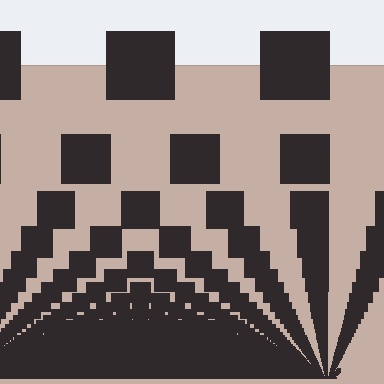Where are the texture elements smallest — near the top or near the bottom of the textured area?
Near the bottom.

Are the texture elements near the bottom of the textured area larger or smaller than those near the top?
Smaller. The gradient is inverted — elements near the bottom are smaller and denser.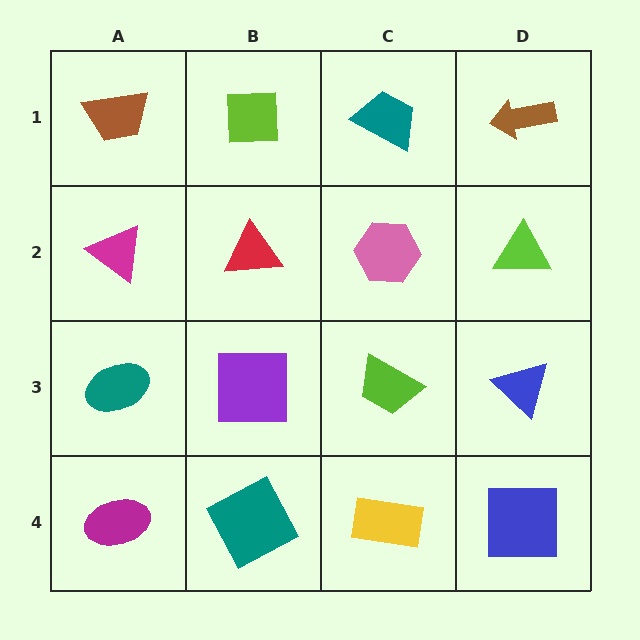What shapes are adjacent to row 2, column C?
A teal trapezoid (row 1, column C), a lime trapezoid (row 3, column C), a red triangle (row 2, column B), a lime triangle (row 2, column D).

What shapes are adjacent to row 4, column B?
A purple square (row 3, column B), a magenta ellipse (row 4, column A), a yellow rectangle (row 4, column C).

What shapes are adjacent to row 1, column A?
A magenta triangle (row 2, column A), a lime square (row 1, column B).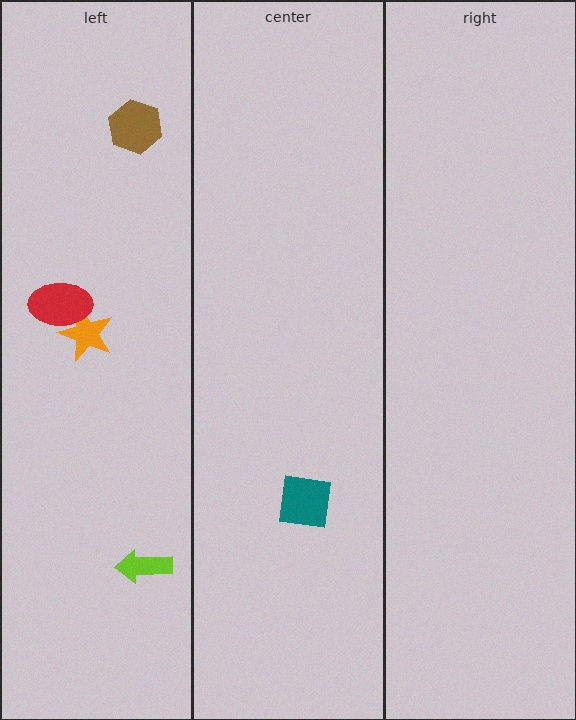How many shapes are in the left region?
4.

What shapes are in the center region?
The teal square.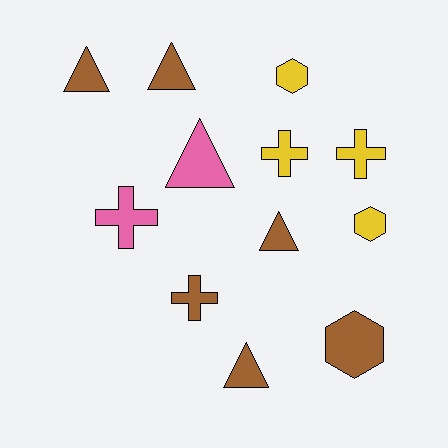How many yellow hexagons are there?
There are 2 yellow hexagons.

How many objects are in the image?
There are 12 objects.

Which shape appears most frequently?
Triangle, with 5 objects.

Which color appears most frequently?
Brown, with 6 objects.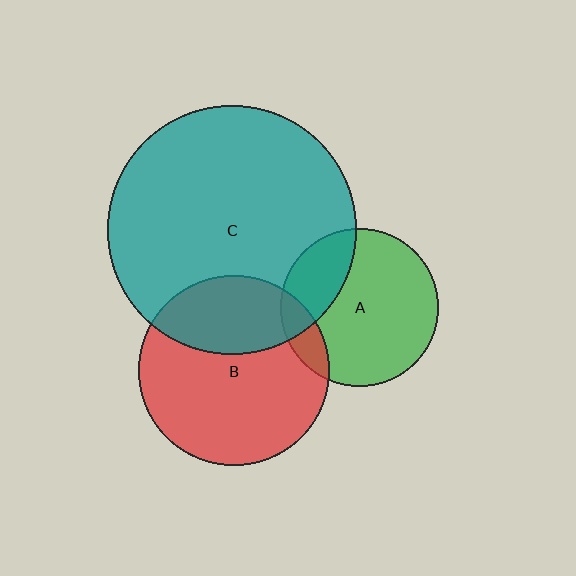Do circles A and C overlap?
Yes.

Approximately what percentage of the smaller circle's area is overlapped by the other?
Approximately 25%.